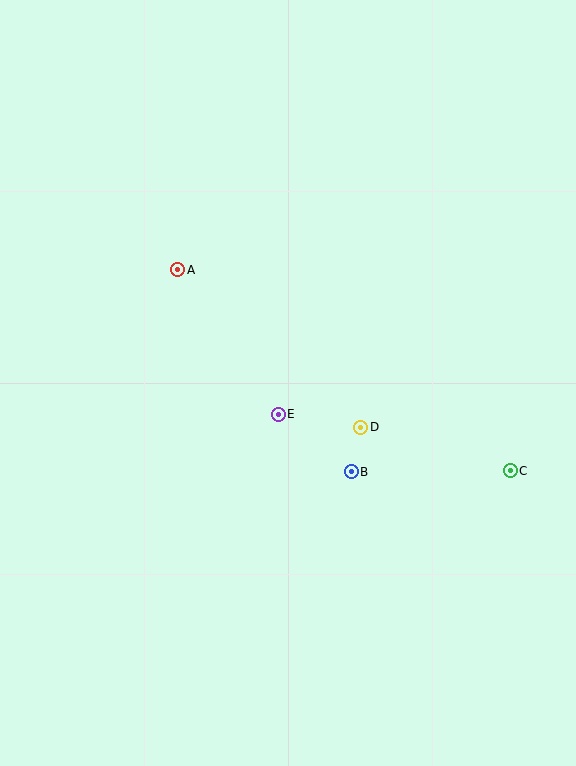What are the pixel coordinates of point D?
Point D is at (361, 427).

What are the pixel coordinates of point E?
Point E is at (278, 414).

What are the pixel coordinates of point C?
Point C is at (510, 471).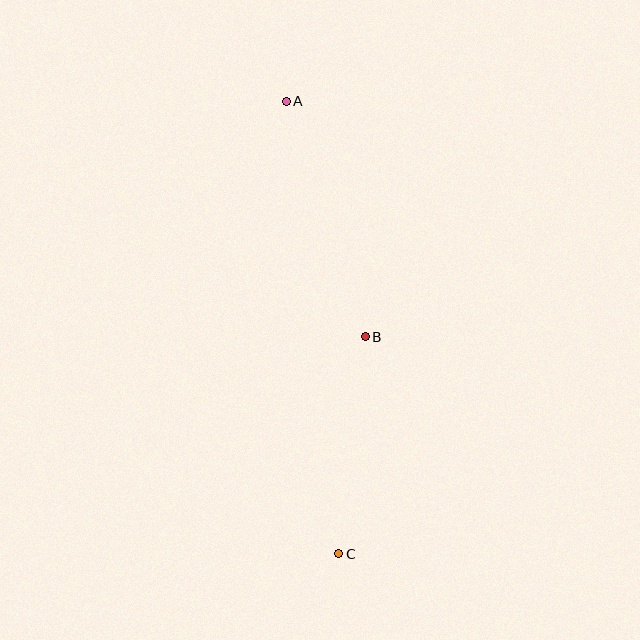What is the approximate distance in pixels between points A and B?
The distance between A and B is approximately 248 pixels.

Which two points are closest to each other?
Points B and C are closest to each other.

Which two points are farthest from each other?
Points A and C are farthest from each other.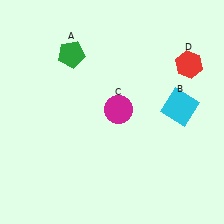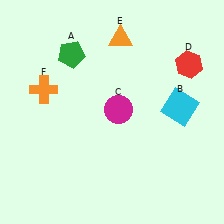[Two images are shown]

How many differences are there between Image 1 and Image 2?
There are 2 differences between the two images.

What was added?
An orange triangle (E), an orange cross (F) were added in Image 2.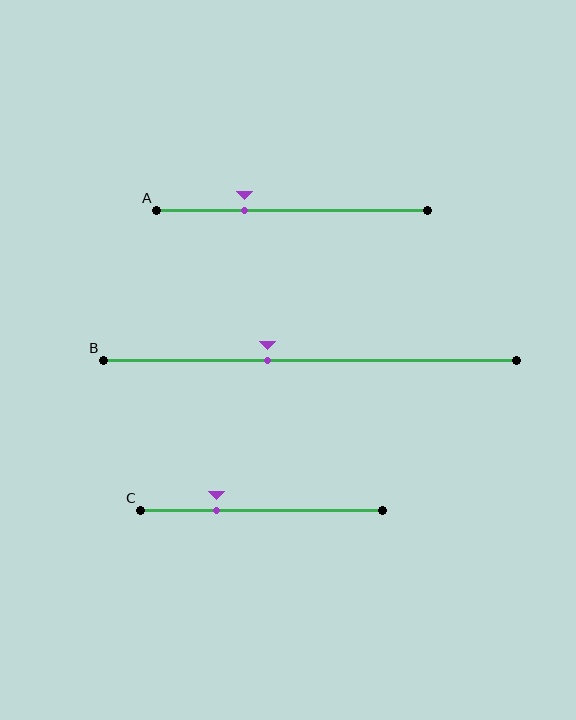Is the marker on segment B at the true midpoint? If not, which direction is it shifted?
No, the marker on segment B is shifted to the left by about 10% of the segment length.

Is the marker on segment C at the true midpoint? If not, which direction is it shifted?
No, the marker on segment C is shifted to the left by about 18% of the segment length.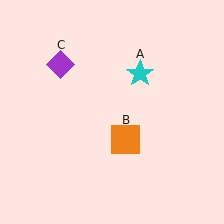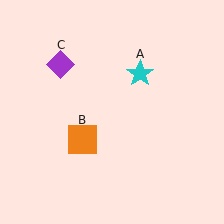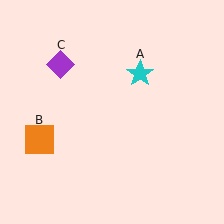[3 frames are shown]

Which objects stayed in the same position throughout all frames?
Cyan star (object A) and purple diamond (object C) remained stationary.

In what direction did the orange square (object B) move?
The orange square (object B) moved left.